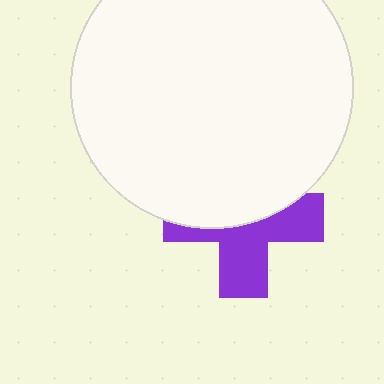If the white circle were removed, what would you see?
You would see the complete purple cross.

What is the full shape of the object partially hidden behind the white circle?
The partially hidden object is a purple cross.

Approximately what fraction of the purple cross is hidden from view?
Roughly 50% of the purple cross is hidden behind the white circle.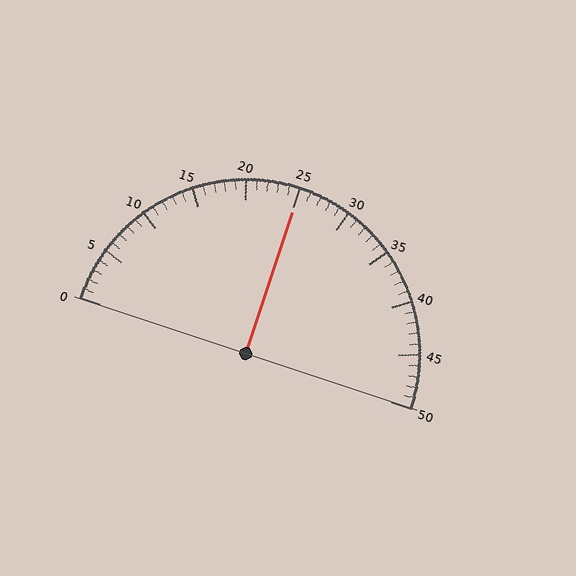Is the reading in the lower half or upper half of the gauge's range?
The reading is in the upper half of the range (0 to 50).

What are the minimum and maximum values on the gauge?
The gauge ranges from 0 to 50.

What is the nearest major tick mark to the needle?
The nearest major tick mark is 25.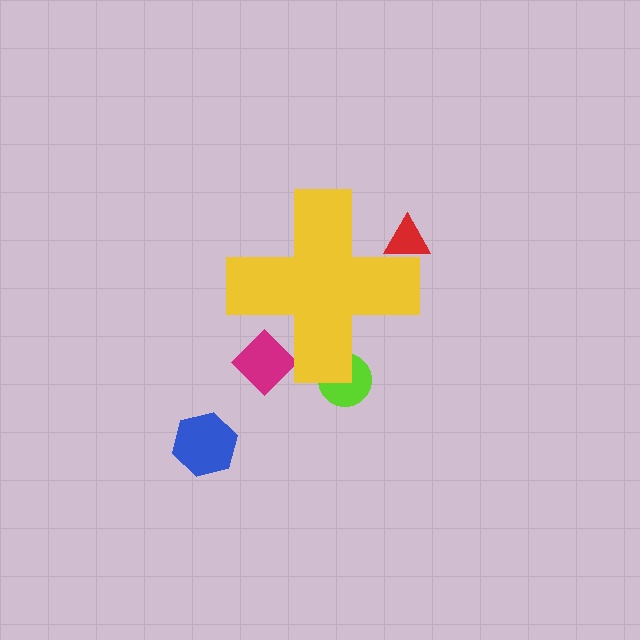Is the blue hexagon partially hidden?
No, the blue hexagon is fully visible.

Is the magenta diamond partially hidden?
Yes, the magenta diamond is partially hidden behind the yellow cross.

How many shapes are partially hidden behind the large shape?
3 shapes are partially hidden.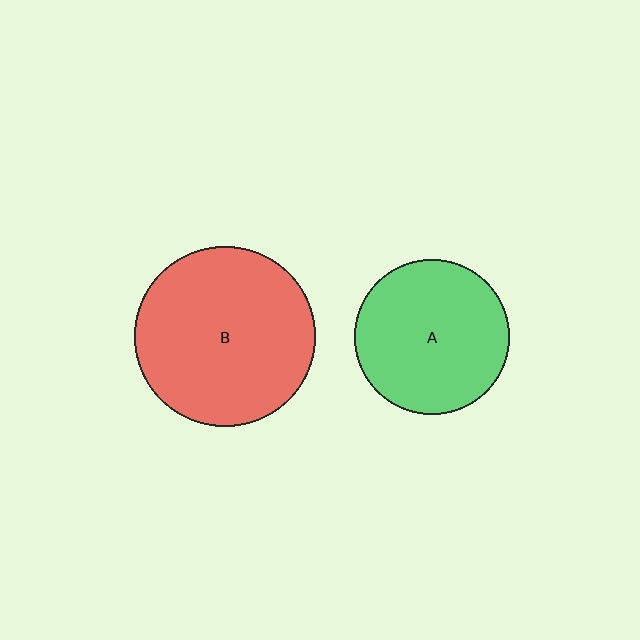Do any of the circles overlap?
No, none of the circles overlap.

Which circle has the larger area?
Circle B (red).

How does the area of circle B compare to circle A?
Approximately 1.4 times.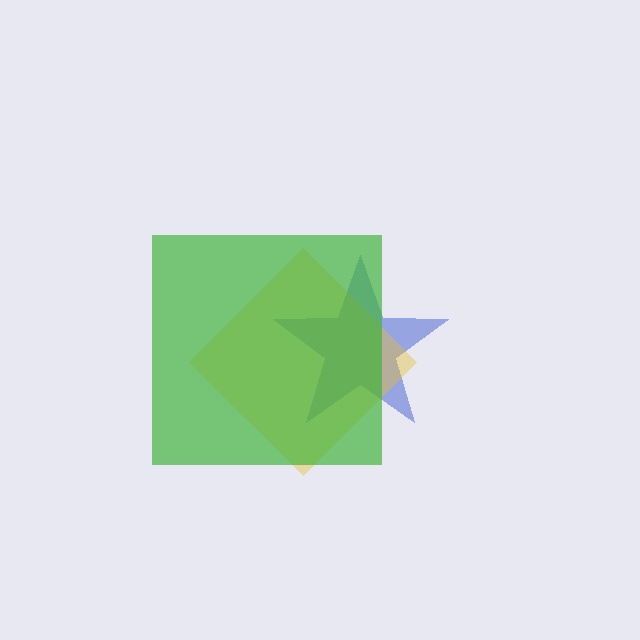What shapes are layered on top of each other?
The layered shapes are: a blue star, a yellow diamond, a green square.